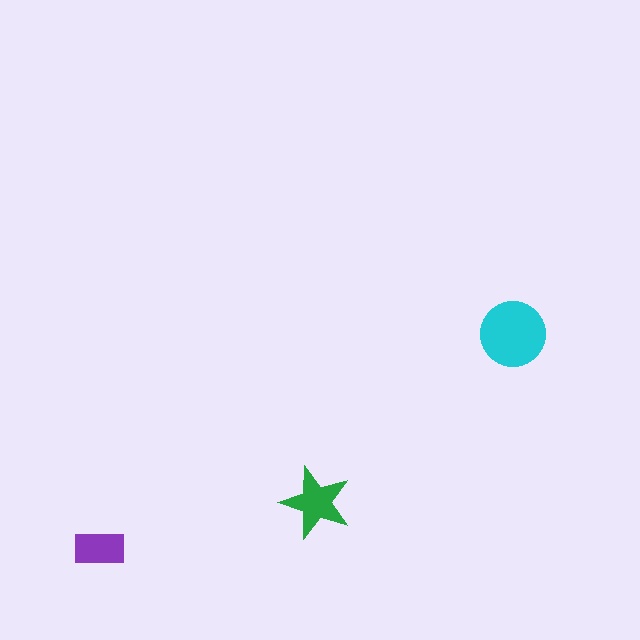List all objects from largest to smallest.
The cyan circle, the green star, the purple rectangle.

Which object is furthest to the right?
The cyan circle is rightmost.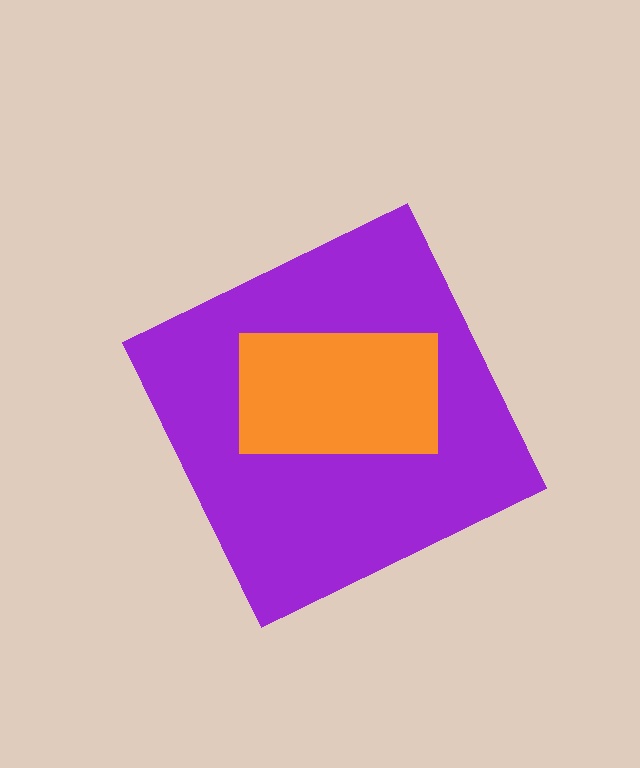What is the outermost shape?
The purple diamond.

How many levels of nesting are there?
2.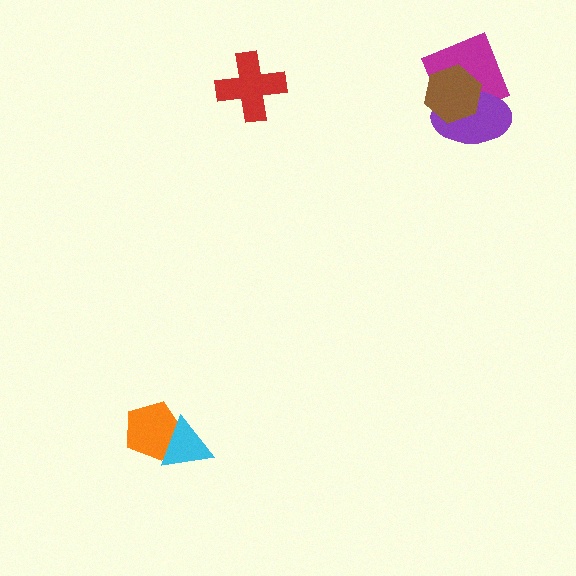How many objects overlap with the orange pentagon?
1 object overlaps with the orange pentagon.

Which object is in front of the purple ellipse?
The brown hexagon is in front of the purple ellipse.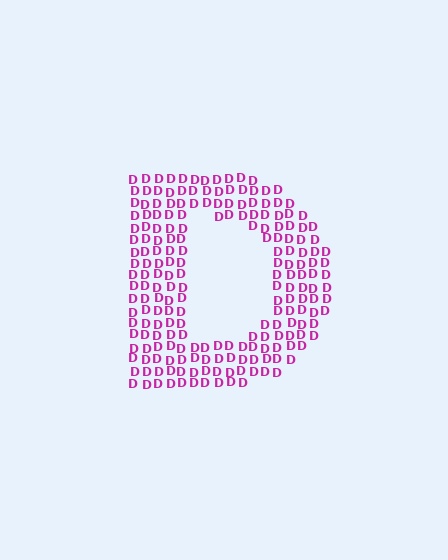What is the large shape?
The large shape is the letter D.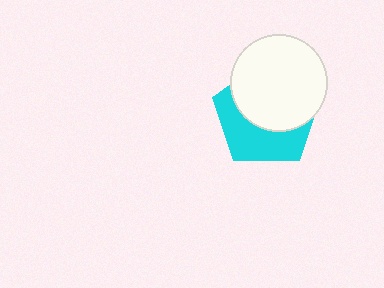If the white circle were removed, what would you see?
You would see the complete cyan pentagon.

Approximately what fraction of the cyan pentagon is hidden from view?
Roughly 56% of the cyan pentagon is hidden behind the white circle.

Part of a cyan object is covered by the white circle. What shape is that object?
It is a pentagon.